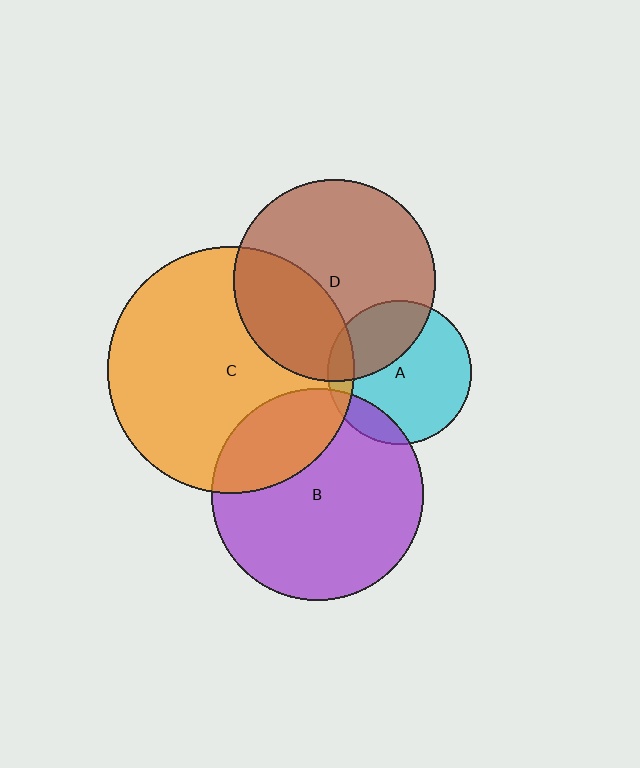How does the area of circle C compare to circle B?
Approximately 1.4 times.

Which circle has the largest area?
Circle C (orange).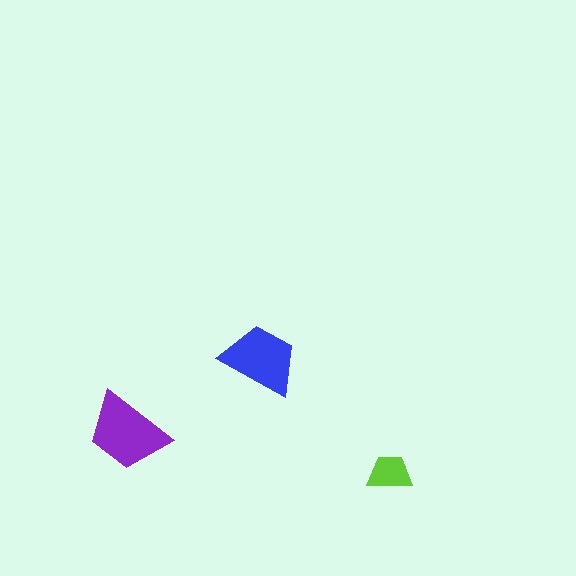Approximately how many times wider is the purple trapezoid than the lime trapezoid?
About 2 times wider.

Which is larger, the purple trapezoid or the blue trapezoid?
The purple one.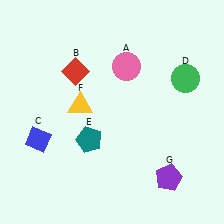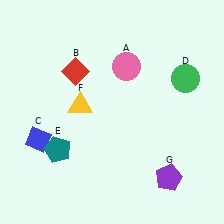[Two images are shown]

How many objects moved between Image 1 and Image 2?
1 object moved between the two images.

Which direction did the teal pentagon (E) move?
The teal pentagon (E) moved left.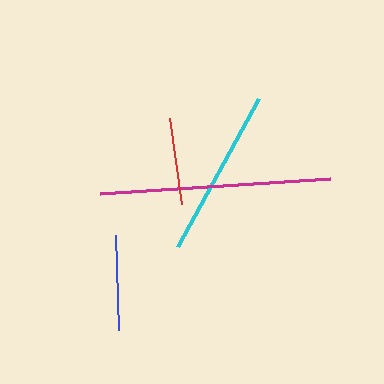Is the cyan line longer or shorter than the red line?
The cyan line is longer than the red line.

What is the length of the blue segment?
The blue segment is approximately 95 pixels long.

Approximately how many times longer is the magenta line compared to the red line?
The magenta line is approximately 2.7 times the length of the red line.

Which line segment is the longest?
The magenta line is the longest at approximately 231 pixels.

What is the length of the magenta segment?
The magenta segment is approximately 231 pixels long.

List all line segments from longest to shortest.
From longest to shortest: magenta, cyan, blue, red.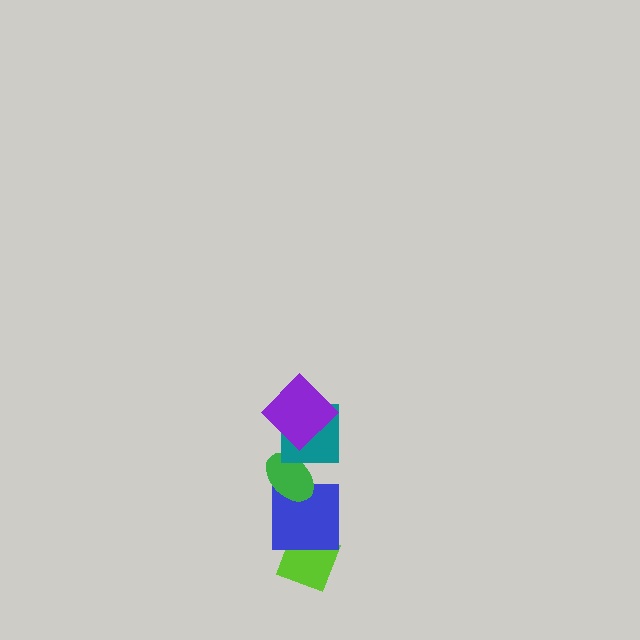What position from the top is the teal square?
The teal square is 2nd from the top.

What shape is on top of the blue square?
The green ellipse is on top of the blue square.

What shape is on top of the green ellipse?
The teal square is on top of the green ellipse.